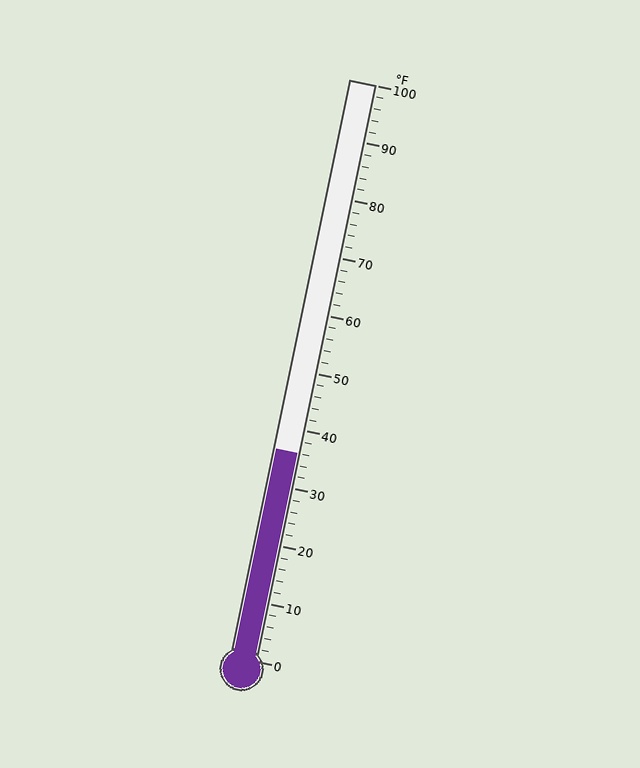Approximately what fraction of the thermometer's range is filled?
The thermometer is filled to approximately 35% of its range.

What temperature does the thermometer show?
The thermometer shows approximately 36°F.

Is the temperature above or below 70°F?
The temperature is below 70°F.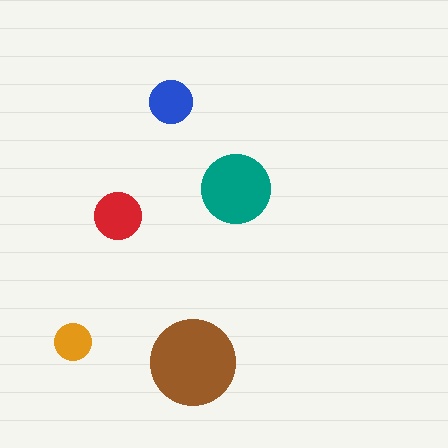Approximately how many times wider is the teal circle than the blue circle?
About 1.5 times wider.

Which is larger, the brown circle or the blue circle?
The brown one.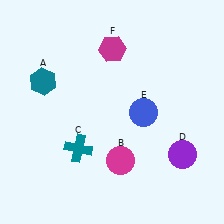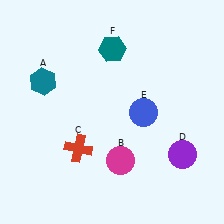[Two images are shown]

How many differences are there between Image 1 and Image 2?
There are 2 differences between the two images.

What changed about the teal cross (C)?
In Image 1, C is teal. In Image 2, it changed to red.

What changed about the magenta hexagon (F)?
In Image 1, F is magenta. In Image 2, it changed to teal.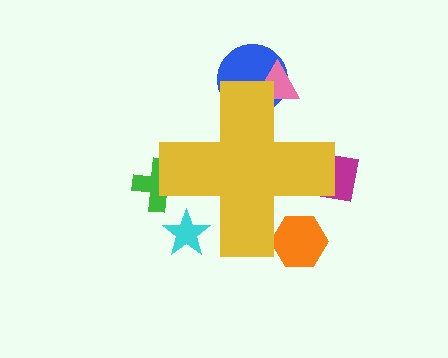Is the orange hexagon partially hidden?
Yes, the orange hexagon is partially hidden behind the yellow cross.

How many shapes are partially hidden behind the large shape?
6 shapes are partially hidden.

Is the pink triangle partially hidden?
Yes, the pink triangle is partially hidden behind the yellow cross.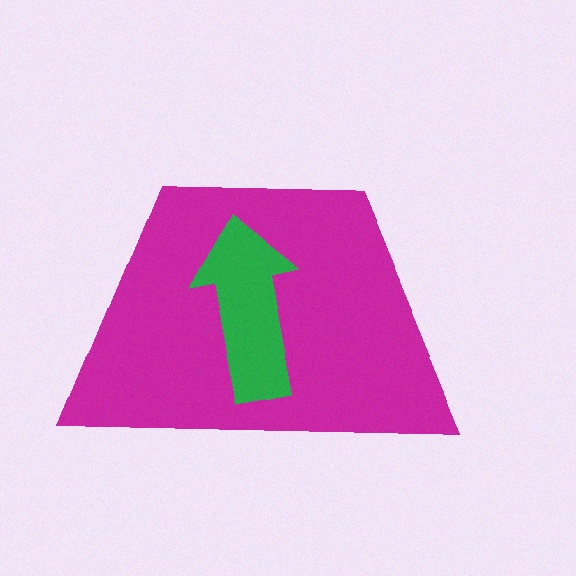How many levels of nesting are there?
2.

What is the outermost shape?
The magenta trapezoid.